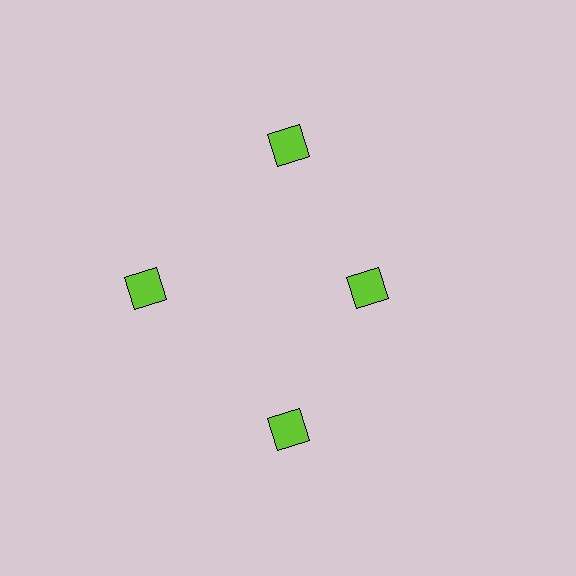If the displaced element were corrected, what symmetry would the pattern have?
It would have 4-fold rotational symmetry — the pattern would map onto itself every 90 degrees.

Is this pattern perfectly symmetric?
No. The 4 lime diamonds are arranged in a ring, but one element near the 3 o'clock position is pulled inward toward the center, breaking the 4-fold rotational symmetry.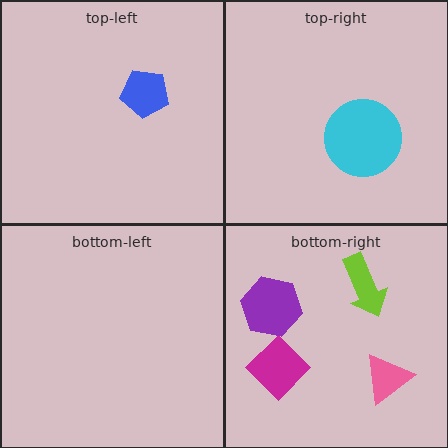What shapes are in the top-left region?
The blue pentagon.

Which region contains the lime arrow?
The bottom-right region.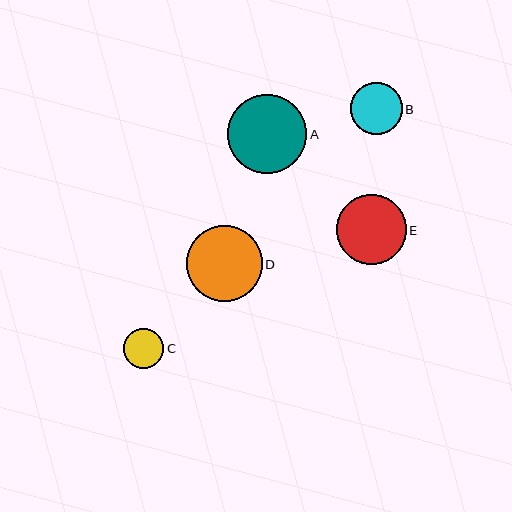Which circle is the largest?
Circle A is the largest with a size of approximately 79 pixels.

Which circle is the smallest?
Circle C is the smallest with a size of approximately 40 pixels.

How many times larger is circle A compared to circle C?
Circle A is approximately 2.0 times the size of circle C.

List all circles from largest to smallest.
From largest to smallest: A, D, E, B, C.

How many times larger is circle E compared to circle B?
Circle E is approximately 1.4 times the size of circle B.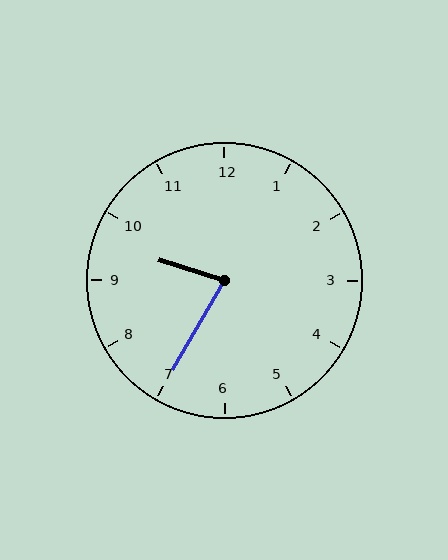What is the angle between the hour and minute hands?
Approximately 78 degrees.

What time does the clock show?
9:35.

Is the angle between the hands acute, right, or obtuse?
It is acute.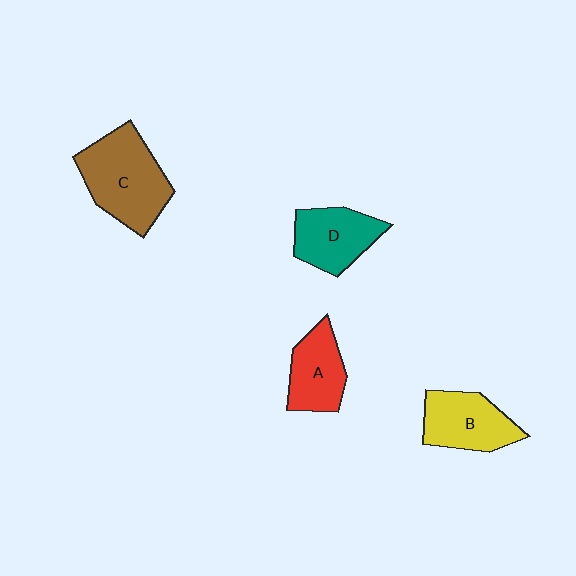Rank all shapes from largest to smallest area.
From largest to smallest: C (brown), B (yellow), D (teal), A (red).